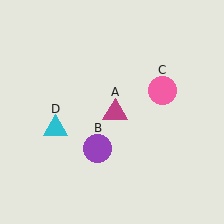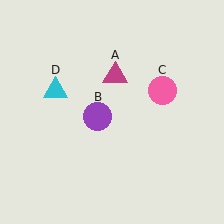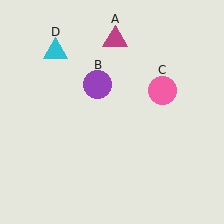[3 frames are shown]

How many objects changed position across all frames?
3 objects changed position: magenta triangle (object A), purple circle (object B), cyan triangle (object D).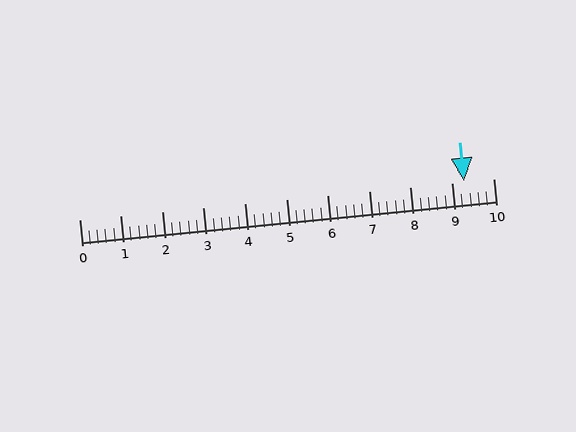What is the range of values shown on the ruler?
The ruler shows values from 0 to 10.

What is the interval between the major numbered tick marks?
The major tick marks are spaced 1 units apart.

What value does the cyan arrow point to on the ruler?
The cyan arrow points to approximately 9.3.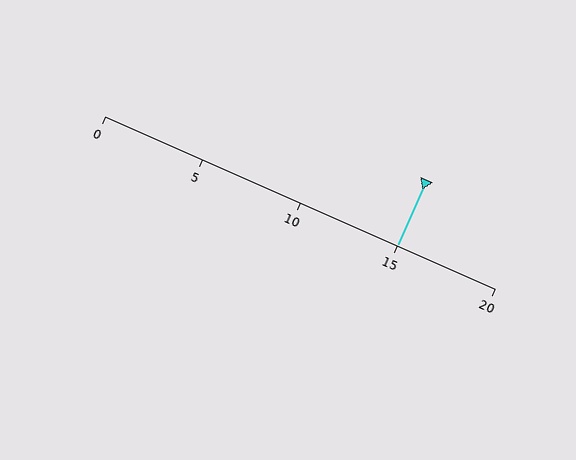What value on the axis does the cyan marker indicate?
The marker indicates approximately 15.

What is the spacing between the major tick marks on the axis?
The major ticks are spaced 5 apart.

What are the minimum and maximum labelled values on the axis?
The axis runs from 0 to 20.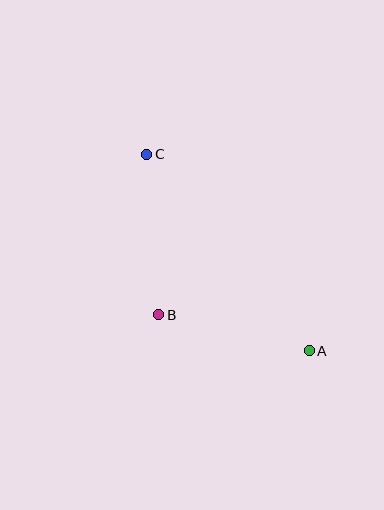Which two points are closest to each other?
Points A and B are closest to each other.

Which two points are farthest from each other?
Points A and C are farthest from each other.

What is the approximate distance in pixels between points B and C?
The distance between B and C is approximately 161 pixels.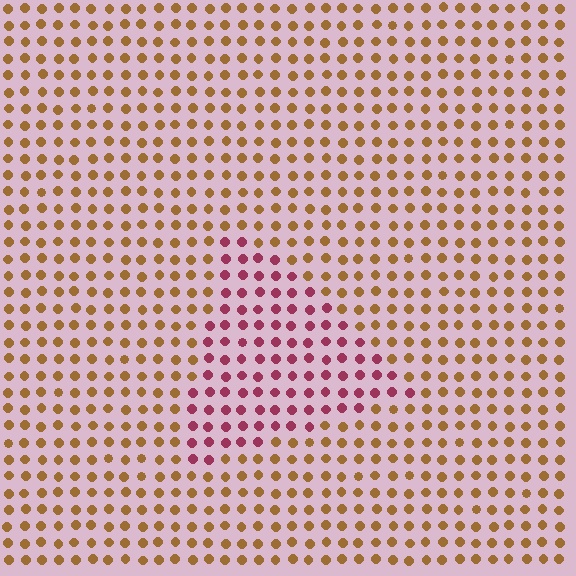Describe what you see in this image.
The image is filled with small brown elements in a uniform arrangement. A triangle-shaped region is visible where the elements are tinted to a slightly different hue, forming a subtle color boundary.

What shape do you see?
I see a triangle.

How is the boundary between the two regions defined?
The boundary is defined purely by a slight shift in hue (about 55 degrees). Spacing, size, and orientation are identical on both sides.